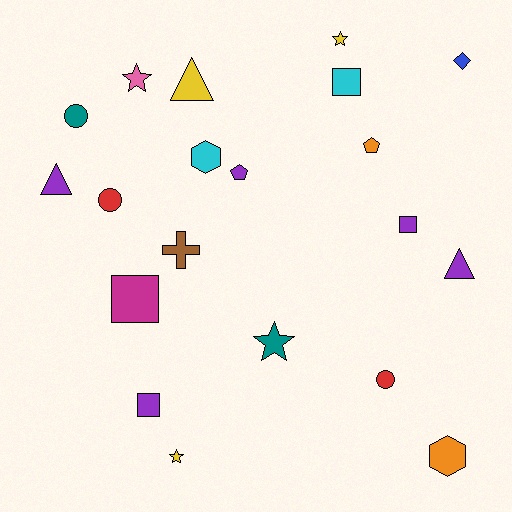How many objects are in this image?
There are 20 objects.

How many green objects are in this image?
There are no green objects.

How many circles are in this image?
There are 3 circles.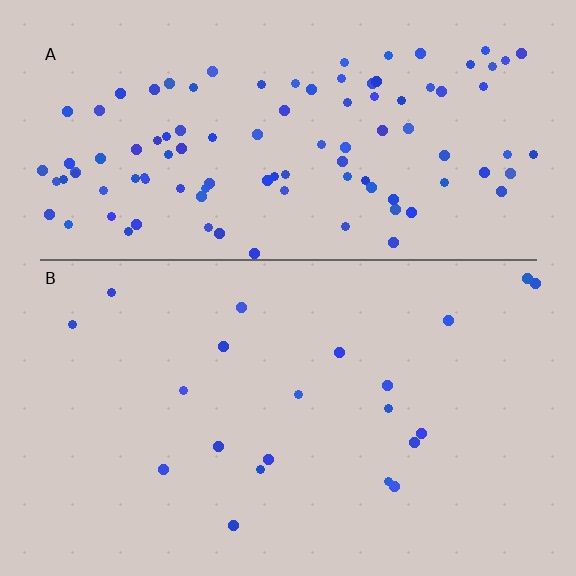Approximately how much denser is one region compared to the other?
Approximately 5.0× — region A over region B.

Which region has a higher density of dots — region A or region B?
A (the top).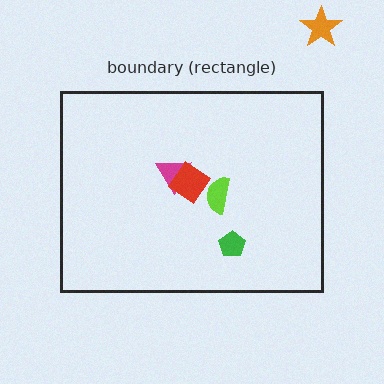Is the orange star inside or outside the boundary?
Outside.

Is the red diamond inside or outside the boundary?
Inside.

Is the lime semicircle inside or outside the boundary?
Inside.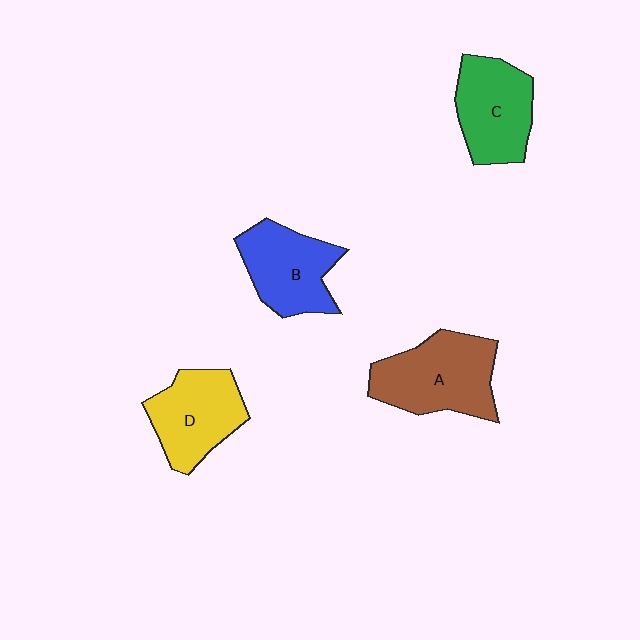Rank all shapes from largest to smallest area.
From largest to smallest: A (brown), C (green), D (yellow), B (blue).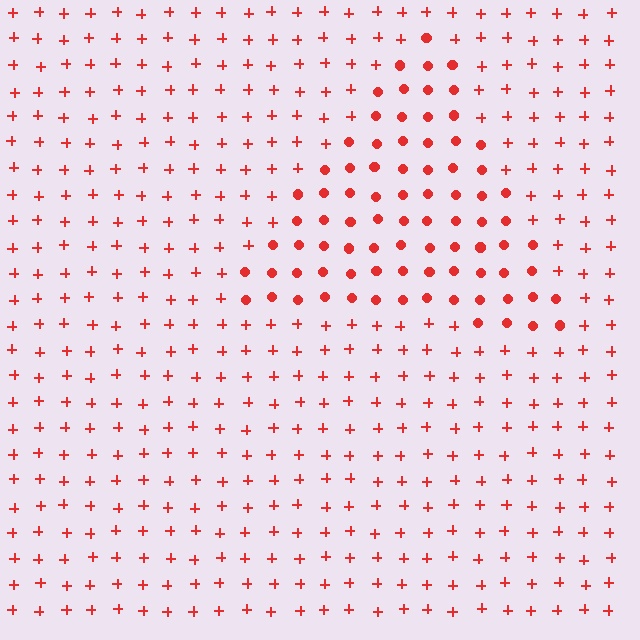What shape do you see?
I see a triangle.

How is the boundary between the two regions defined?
The boundary is defined by a change in element shape: circles inside vs. plus signs outside. All elements share the same color and spacing.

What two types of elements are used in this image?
The image uses circles inside the triangle region and plus signs outside it.